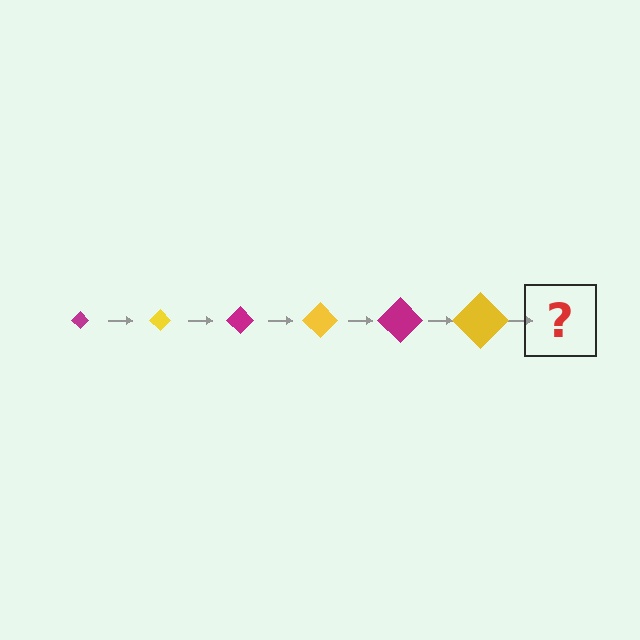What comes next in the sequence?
The next element should be a magenta diamond, larger than the previous one.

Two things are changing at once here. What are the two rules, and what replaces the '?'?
The two rules are that the diamond grows larger each step and the color cycles through magenta and yellow. The '?' should be a magenta diamond, larger than the previous one.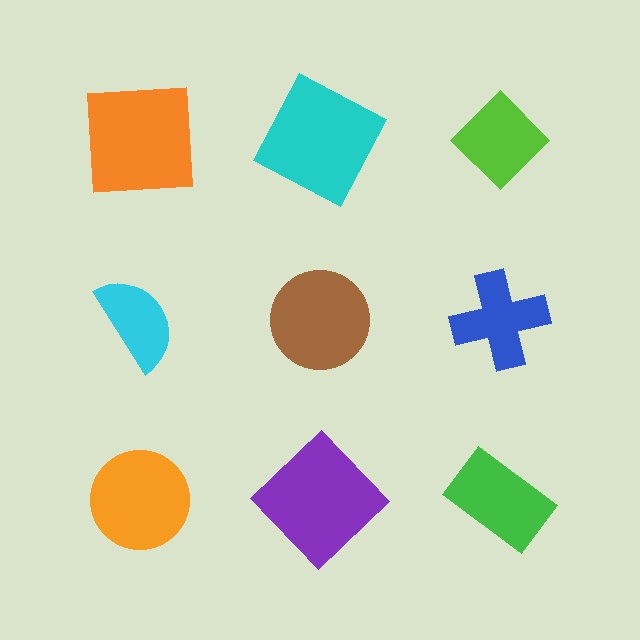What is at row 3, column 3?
A green rectangle.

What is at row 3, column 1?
An orange circle.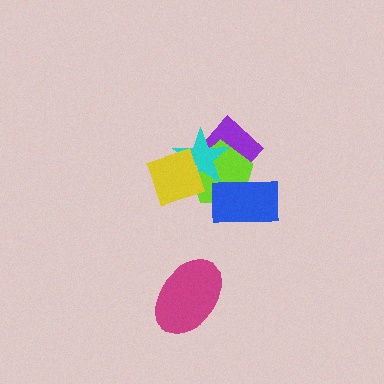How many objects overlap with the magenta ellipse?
0 objects overlap with the magenta ellipse.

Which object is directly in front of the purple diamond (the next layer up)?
The lime pentagon is directly in front of the purple diamond.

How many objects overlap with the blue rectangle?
2 objects overlap with the blue rectangle.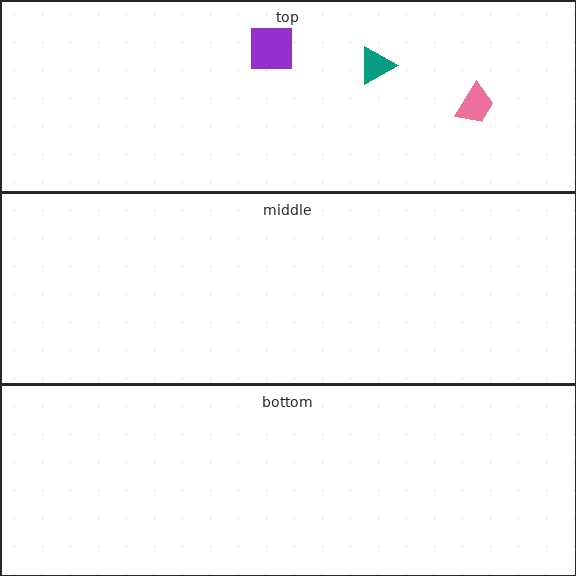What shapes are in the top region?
The pink trapezoid, the purple square, the teal triangle.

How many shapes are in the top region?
3.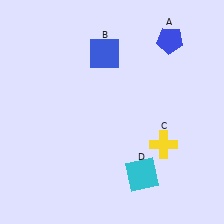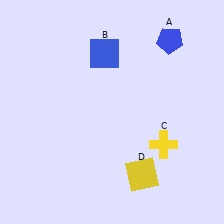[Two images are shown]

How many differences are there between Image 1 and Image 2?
There is 1 difference between the two images.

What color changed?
The square (D) changed from cyan in Image 1 to yellow in Image 2.